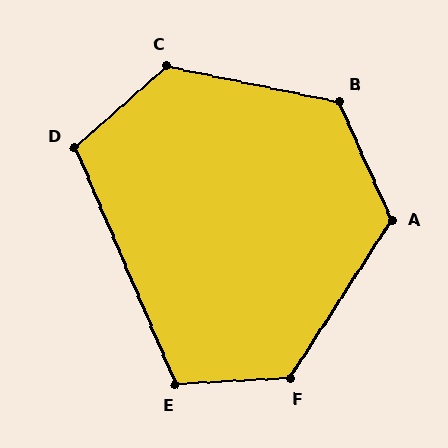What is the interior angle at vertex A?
Approximately 123 degrees (obtuse).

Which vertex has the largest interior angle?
C, at approximately 127 degrees.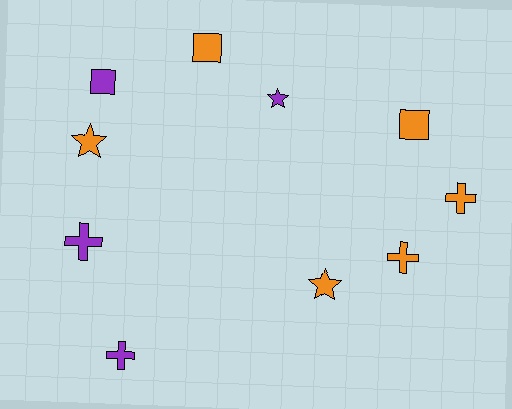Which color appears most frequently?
Orange, with 6 objects.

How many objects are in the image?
There are 10 objects.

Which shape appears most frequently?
Cross, with 4 objects.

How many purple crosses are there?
There are 2 purple crosses.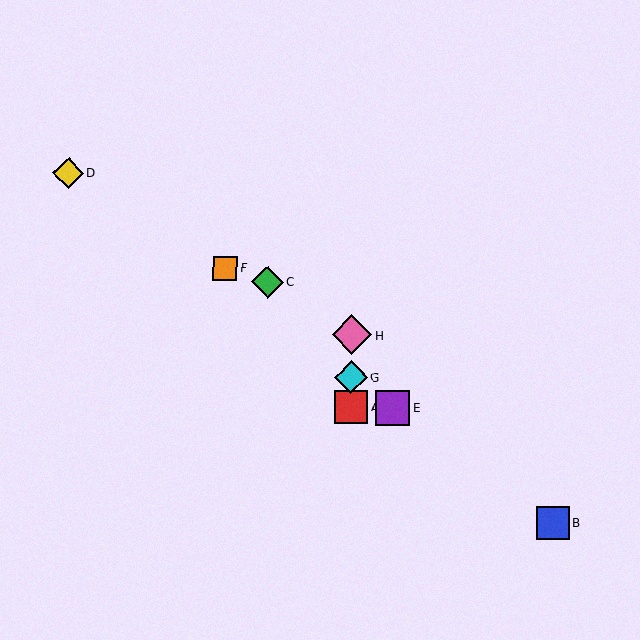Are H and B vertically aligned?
No, H is at x≈352 and B is at x≈553.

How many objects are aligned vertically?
3 objects (A, G, H) are aligned vertically.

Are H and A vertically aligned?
Yes, both are at x≈352.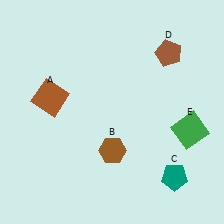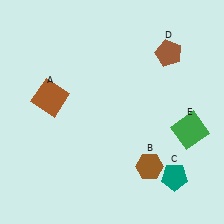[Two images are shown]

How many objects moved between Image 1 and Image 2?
1 object moved between the two images.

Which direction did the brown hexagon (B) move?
The brown hexagon (B) moved right.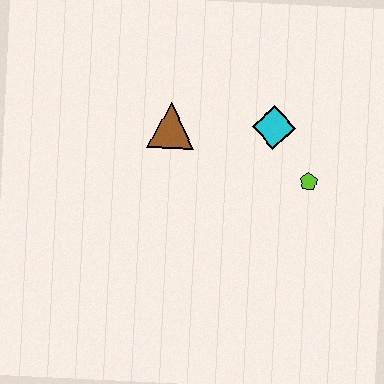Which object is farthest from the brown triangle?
The lime pentagon is farthest from the brown triangle.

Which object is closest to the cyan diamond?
The lime pentagon is closest to the cyan diamond.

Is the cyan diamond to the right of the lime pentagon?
No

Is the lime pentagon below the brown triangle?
Yes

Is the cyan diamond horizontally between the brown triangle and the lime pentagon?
Yes